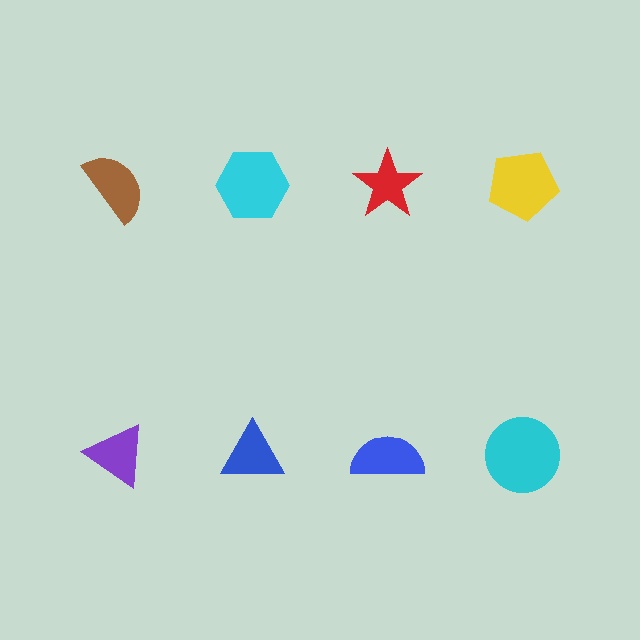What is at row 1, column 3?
A red star.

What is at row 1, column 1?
A brown semicircle.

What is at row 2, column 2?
A blue triangle.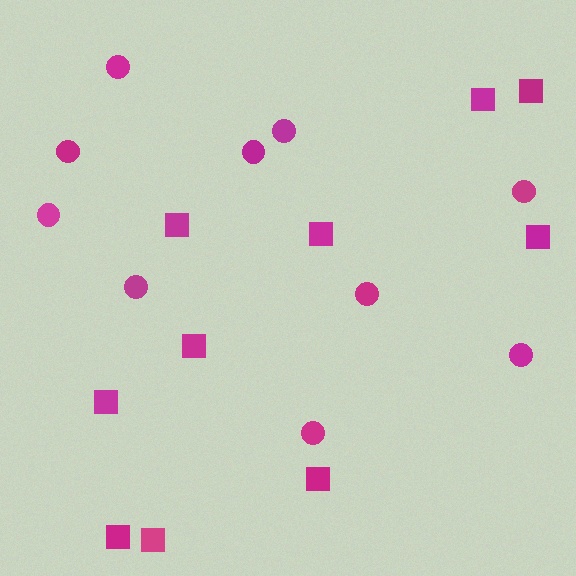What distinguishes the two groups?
There are 2 groups: one group of circles (10) and one group of squares (10).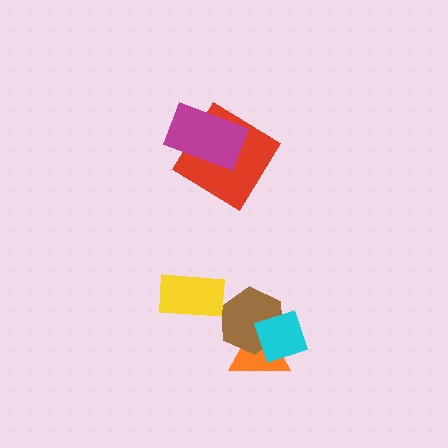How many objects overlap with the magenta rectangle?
1 object overlaps with the magenta rectangle.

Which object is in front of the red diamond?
The magenta rectangle is in front of the red diamond.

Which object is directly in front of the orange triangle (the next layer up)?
The brown hexagon is directly in front of the orange triangle.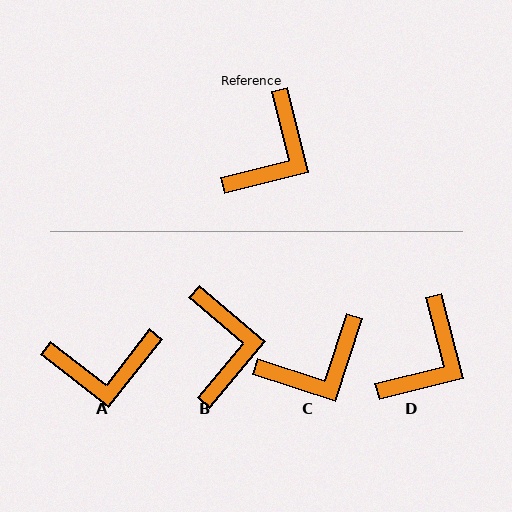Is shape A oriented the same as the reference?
No, it is off by about 52 degrees.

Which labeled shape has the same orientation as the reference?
D.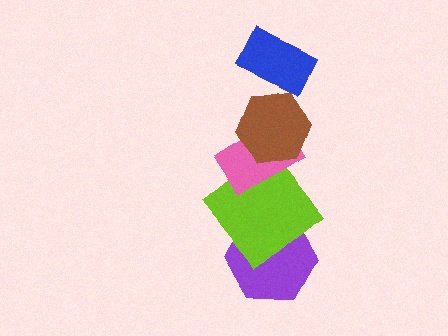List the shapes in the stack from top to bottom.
From top to bottom: the blue rectangle, the brown hexagon, the pink rectangle, the lime diamond, the purple hexagon.